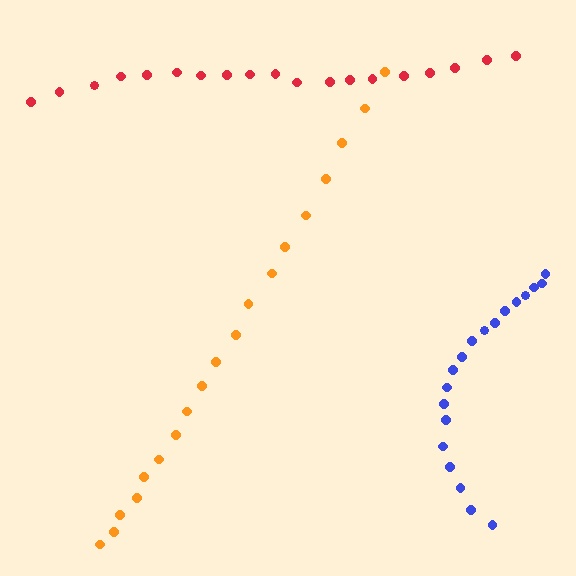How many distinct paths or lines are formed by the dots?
There are 3 distinct paths.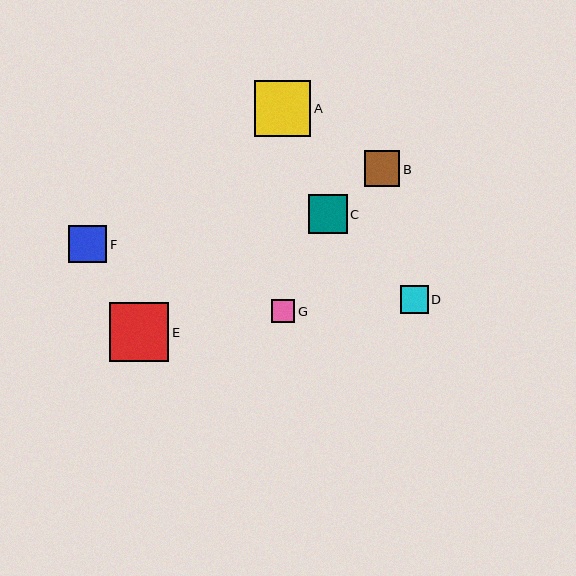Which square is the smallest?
Square G is the smallest with a size of approximately 23 pixels.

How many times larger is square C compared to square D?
Square C is approximately 1.4 times the size of square D.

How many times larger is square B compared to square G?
Square B is approximately 1.5 times the size of square G.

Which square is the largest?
Square E is the largest with a size of approximately 59 pixels.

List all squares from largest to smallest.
From largest to smallest: E, A, C, F, B, D, G.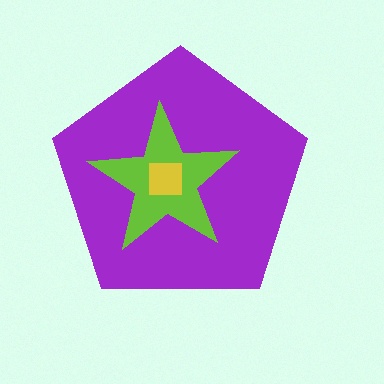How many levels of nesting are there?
3.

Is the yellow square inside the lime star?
Yes.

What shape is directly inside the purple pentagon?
The lime star.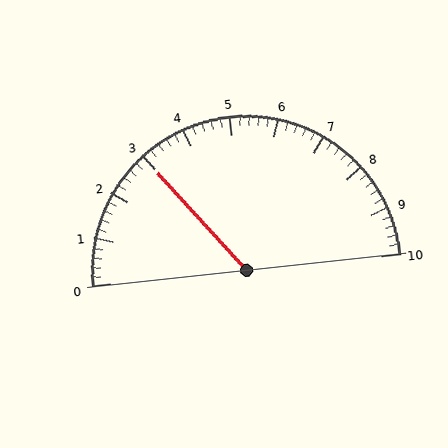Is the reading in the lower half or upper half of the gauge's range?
The reading is in the lower half of the range (0 to 10).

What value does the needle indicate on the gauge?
The needle indicates approximately 3.0.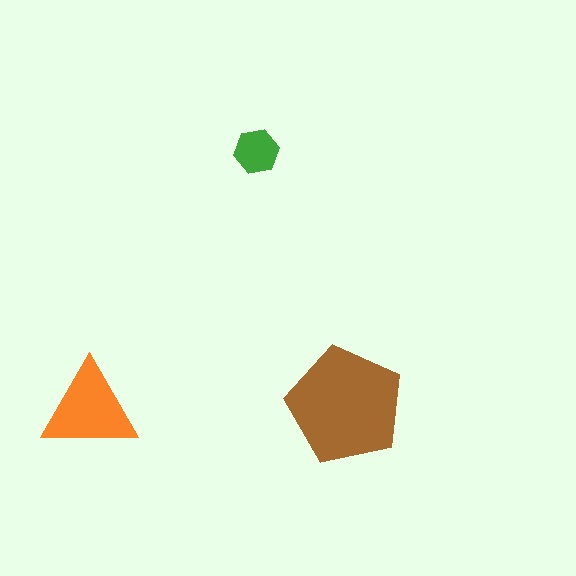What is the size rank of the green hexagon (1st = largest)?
3rd.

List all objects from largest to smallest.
The brown pentagon, the orange triangle, the green hexagon.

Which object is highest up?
The green hexagon is topmost.